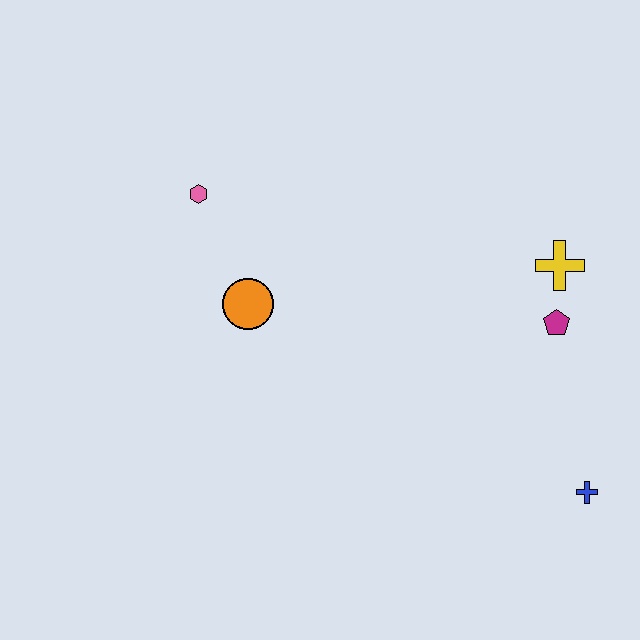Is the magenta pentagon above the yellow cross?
No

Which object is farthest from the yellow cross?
The pink hexagon is farthest from the yellow cross.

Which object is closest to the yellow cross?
The magenta pentagon is closest to the yellow cross.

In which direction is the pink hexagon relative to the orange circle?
The pink hexagon is above the orange circle.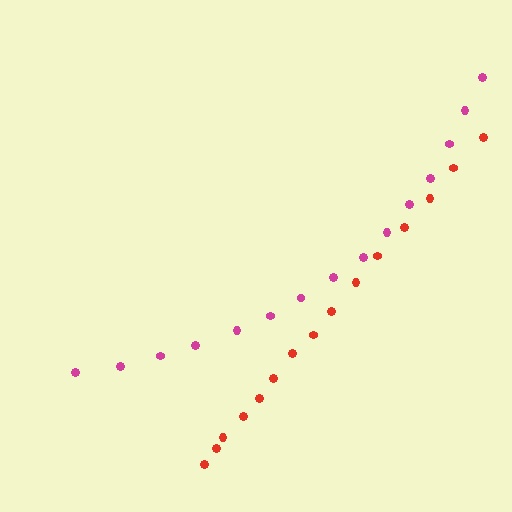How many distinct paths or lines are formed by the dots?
There are 2 distinct paths.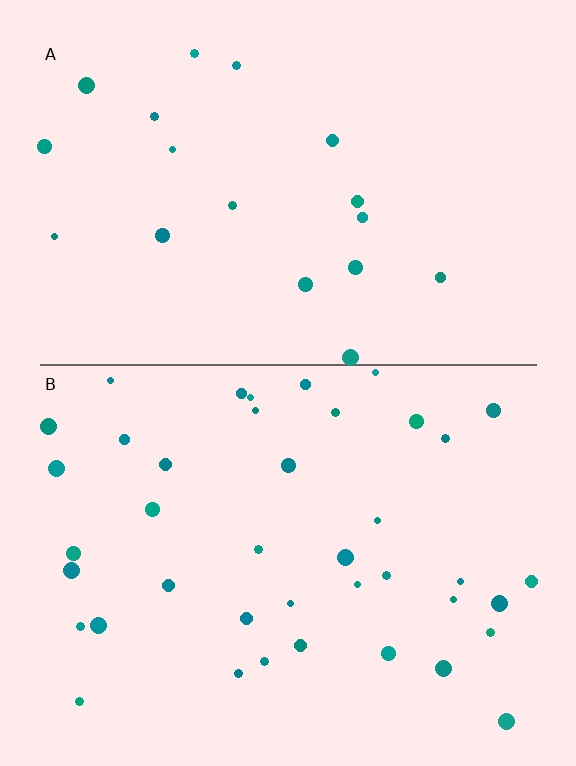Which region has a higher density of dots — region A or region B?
B (the bottom).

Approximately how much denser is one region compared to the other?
Approximately 2.2× — region B over region A.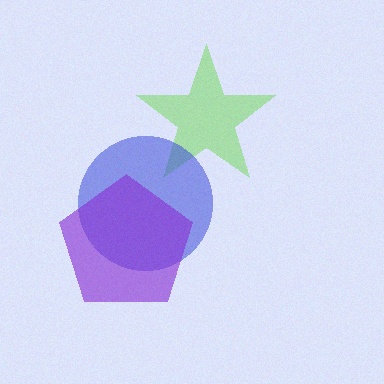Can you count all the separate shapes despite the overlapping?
Yes, there are 3 separate shapes.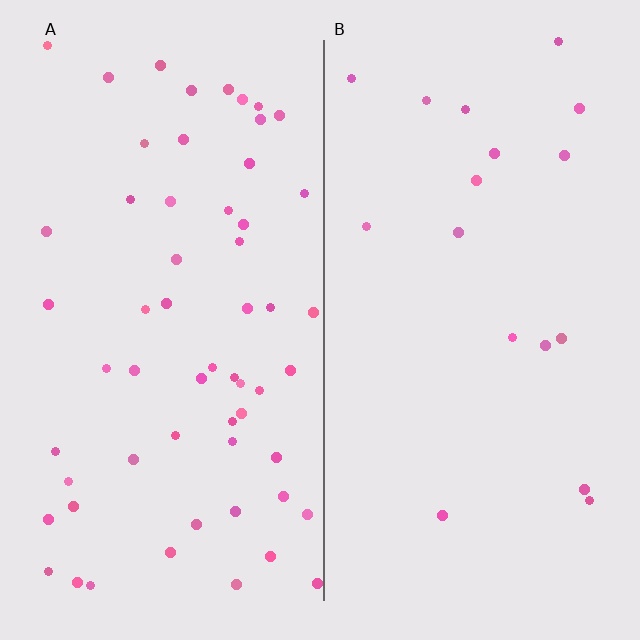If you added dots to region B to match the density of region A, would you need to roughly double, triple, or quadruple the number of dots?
Approximately triple.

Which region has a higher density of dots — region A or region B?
A (the left).